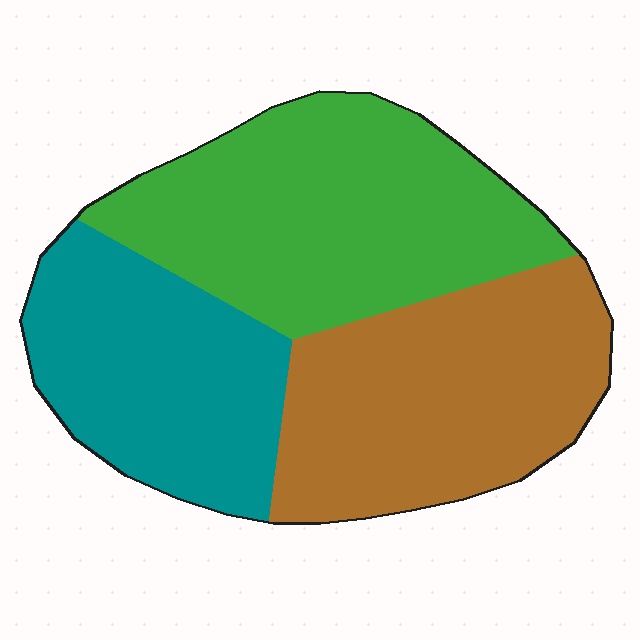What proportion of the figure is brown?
Brown takes up between a third and a half of the figure.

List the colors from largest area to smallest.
From largest to smallest: green, brown, teal.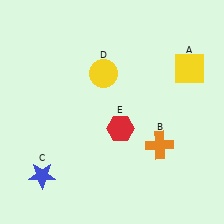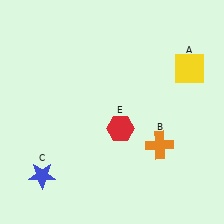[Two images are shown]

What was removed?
The yellow circle (D) was removed in Image 2.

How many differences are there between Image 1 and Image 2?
There is 1 difference between the two images.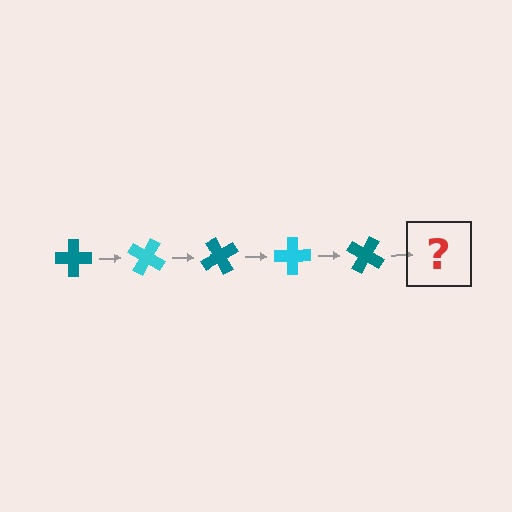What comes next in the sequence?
The next element should be a cyan cross, rotated 150 degrees from the start.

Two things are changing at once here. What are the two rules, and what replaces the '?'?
The two rules are that it rotates 30 degrees each step and the color cycles through teal and cyan. The '?' should be a cyan cross, rotated 150 degrees from the start.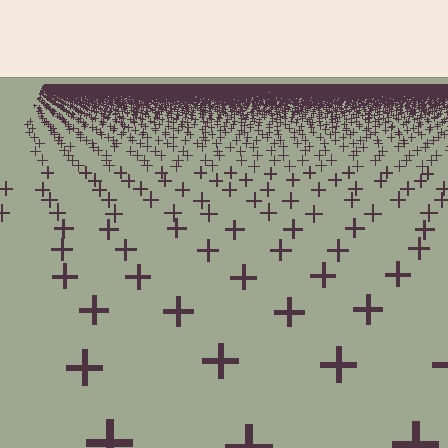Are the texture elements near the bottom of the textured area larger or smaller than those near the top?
Larger. Near the bottom, elements are closer to the viewer and appear at a bigger on-screen size.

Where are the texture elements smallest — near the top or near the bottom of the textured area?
Near the top.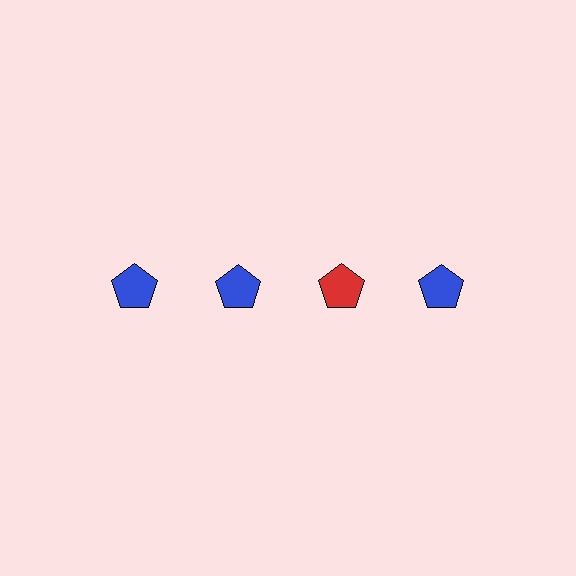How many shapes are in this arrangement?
There are 4 shapes arranged in a grid pattern.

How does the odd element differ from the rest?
It has a different color: red instead of blue.